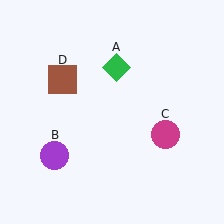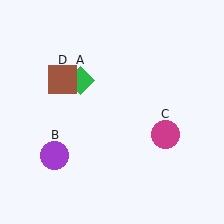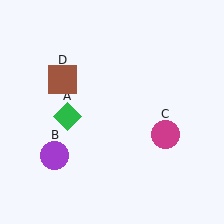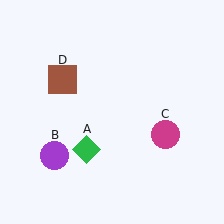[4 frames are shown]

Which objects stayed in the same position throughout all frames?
Purple circle (object B) and magenta circle (object C) and brown square (object D) remained stationary.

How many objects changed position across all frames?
1 object changed position: green diamond (object A).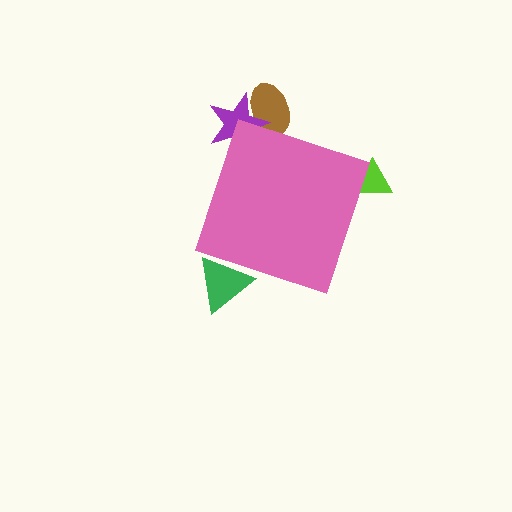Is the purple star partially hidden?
Yes, the purple star is partially hidden behind the pink diamond.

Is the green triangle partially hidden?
Yes, the green triangle is partially hidden behind the pink diamond.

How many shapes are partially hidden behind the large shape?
4 shapes are partially hidden.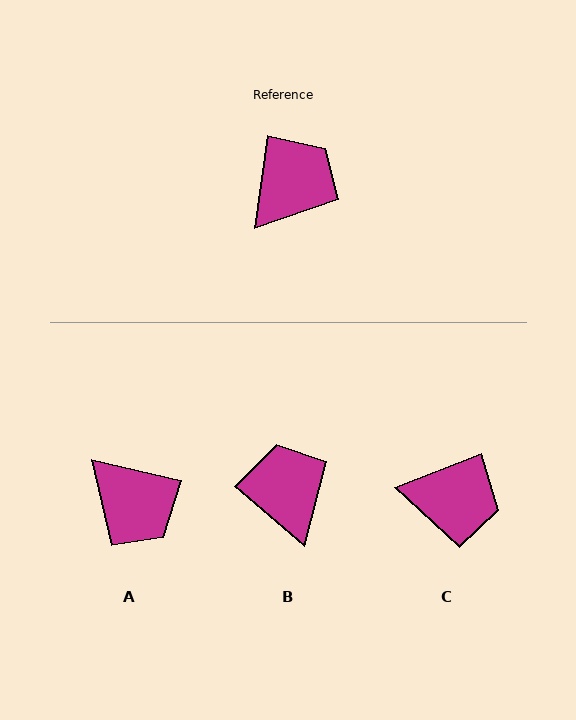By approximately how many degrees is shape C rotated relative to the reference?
Approximately 61 degrees clockwise.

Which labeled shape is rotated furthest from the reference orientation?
A, about 96 degrees away.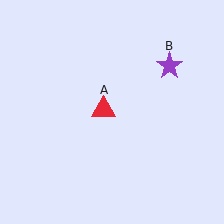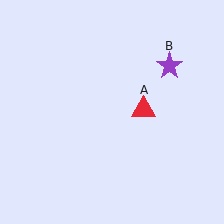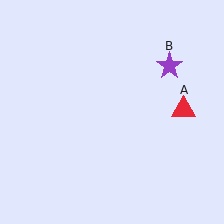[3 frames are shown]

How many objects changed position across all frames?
1 object changed position: red triangle (object A).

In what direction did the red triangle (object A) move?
The red triangle (object A) moved right.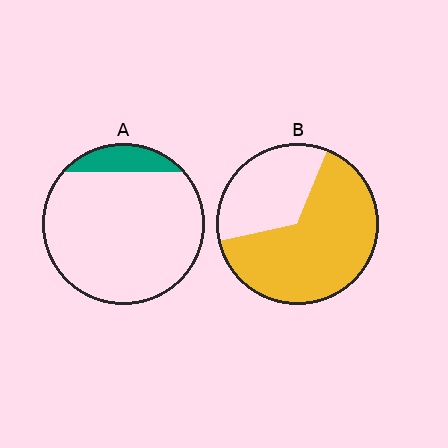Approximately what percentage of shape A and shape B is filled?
A is approximately 10% and B is approximately 65%.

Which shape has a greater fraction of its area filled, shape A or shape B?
Shape B.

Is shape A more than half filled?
No.